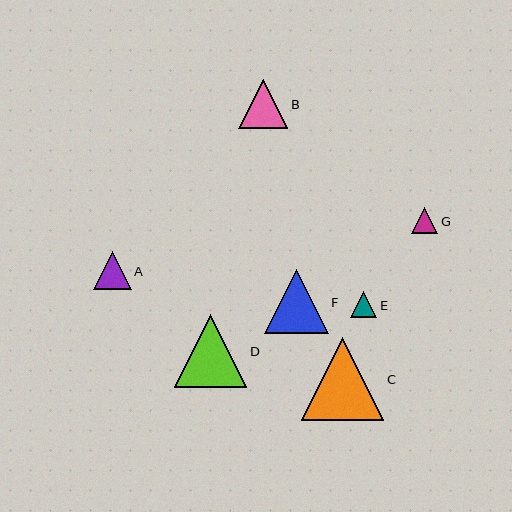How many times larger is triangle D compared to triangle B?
Triangle D is approximately 1.5 times the size of triangle B.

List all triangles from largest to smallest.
From largest to smallest: C, D, F, B, A, E, G.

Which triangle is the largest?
Triangle C is the largest with a size of approximately 82 pixels.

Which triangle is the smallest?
Triangle G is the smallest with a size of approximately 26 pixels.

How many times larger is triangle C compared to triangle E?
Triangle C is approximately 3.1 times the size of triangle E.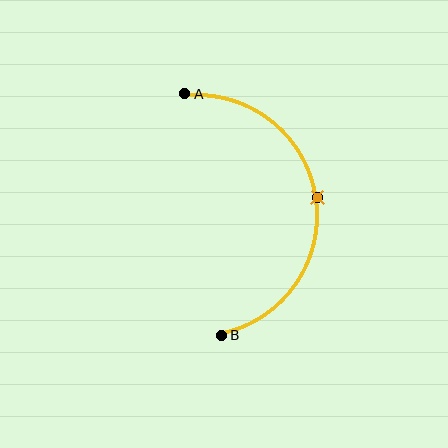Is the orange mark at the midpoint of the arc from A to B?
Yes. The orange mark lies on the arc at equal arc-length from both A and B — it is the arc midpoint.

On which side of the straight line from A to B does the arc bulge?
The arc bulges to the right of the straight line connecting A and B.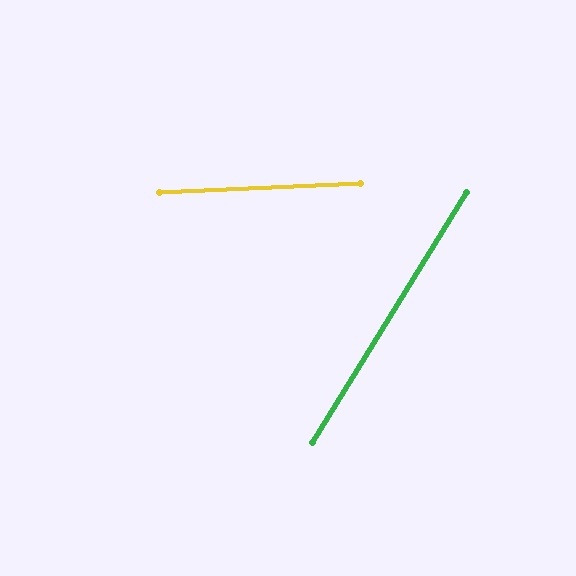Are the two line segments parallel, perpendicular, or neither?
Neither parallel nor perpendicular — they differ by about 56°.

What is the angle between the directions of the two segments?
Approximately 56 degrees.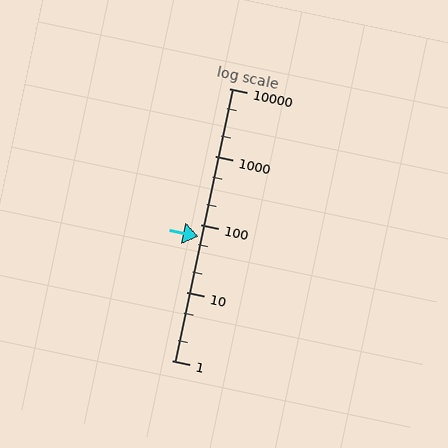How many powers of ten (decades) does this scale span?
The scale spans 4 decades, from 1 to 10000.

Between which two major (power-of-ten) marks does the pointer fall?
The pointer is between 10 and 100.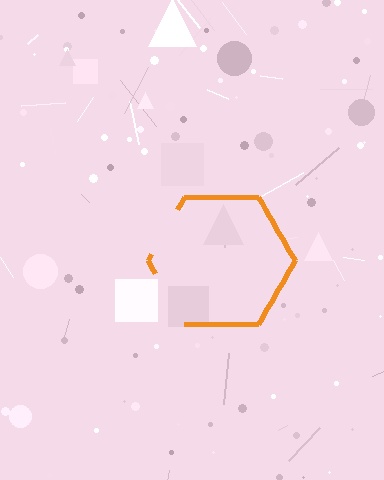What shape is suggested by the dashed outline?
The dashed outline suggests a hexagon.